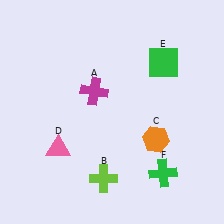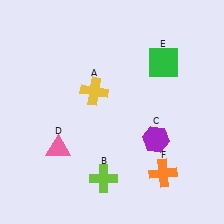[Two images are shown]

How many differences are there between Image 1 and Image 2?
There are 3 differences between the two images.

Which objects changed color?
A changed from magenta to yellow. C changed from orange to purple. F changed from green to orange.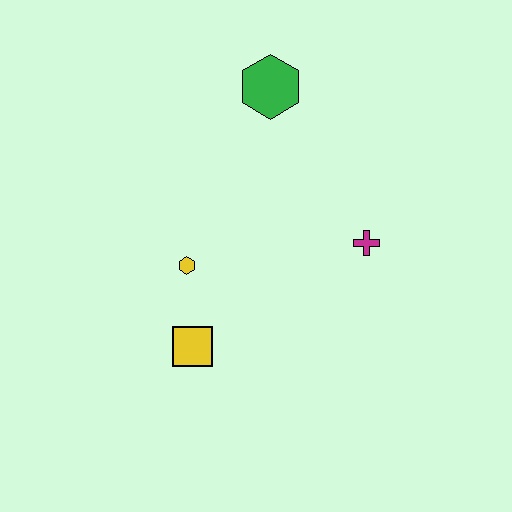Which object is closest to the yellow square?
The yellow hexagon is closest to the yellow square.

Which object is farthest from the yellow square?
The green hexagon is farthest from the yellow square.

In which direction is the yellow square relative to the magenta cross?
The yellow square is to the left of the magenta cross.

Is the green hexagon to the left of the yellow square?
No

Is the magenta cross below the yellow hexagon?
No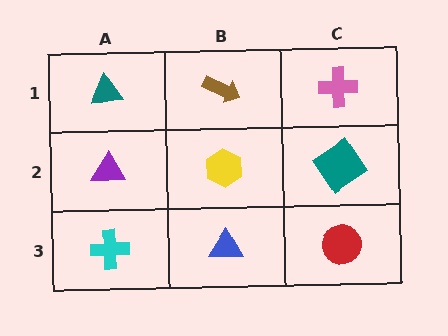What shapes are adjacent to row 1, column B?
A yellow hexagon (row 2, column B), a teal triangle (row 1, column A), a pink cross (row 1, column C).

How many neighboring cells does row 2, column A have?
3.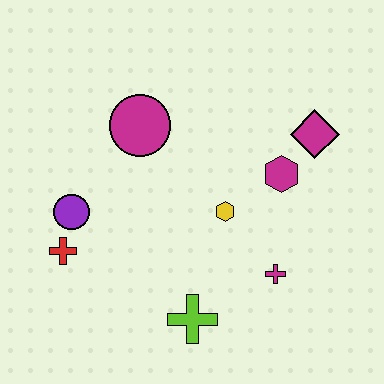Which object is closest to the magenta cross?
The yellow hexagon is closest to the magenta cross.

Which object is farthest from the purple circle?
The magenta diamond is farthest from the purple circle.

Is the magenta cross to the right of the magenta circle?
Yes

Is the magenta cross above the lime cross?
Yes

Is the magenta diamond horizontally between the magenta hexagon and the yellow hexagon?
No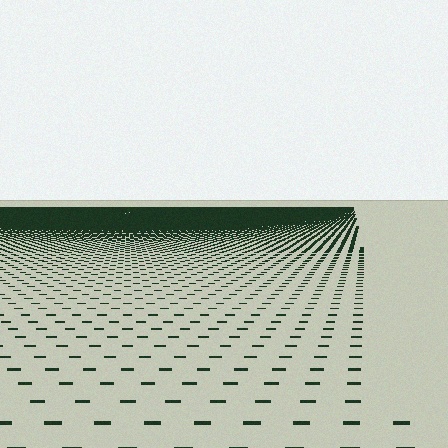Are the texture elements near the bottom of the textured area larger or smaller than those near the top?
Larger. Near the bottom, elements are closer to the viewer and appear at a bigger on-screen size.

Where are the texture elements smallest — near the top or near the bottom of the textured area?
Near the top.